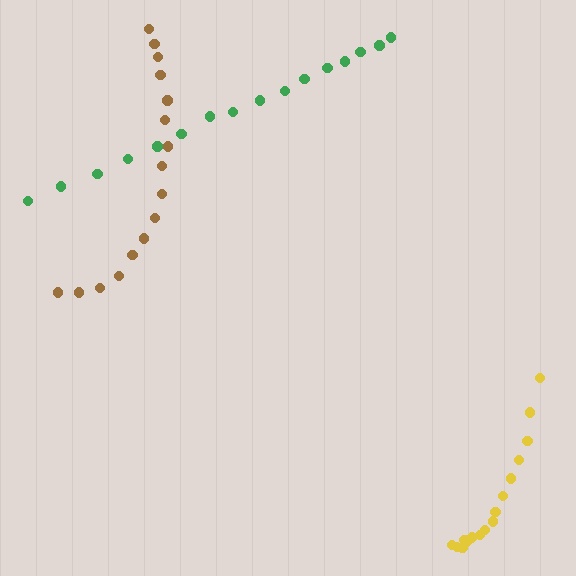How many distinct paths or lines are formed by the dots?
There are 3 distinct paths.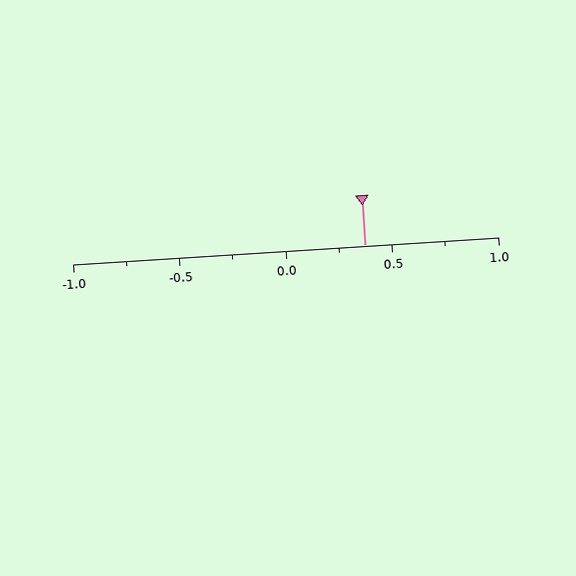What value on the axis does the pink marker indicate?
The marker indicates approximately 0.38.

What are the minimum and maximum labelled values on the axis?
The axis runs from -1.0 to 1.0.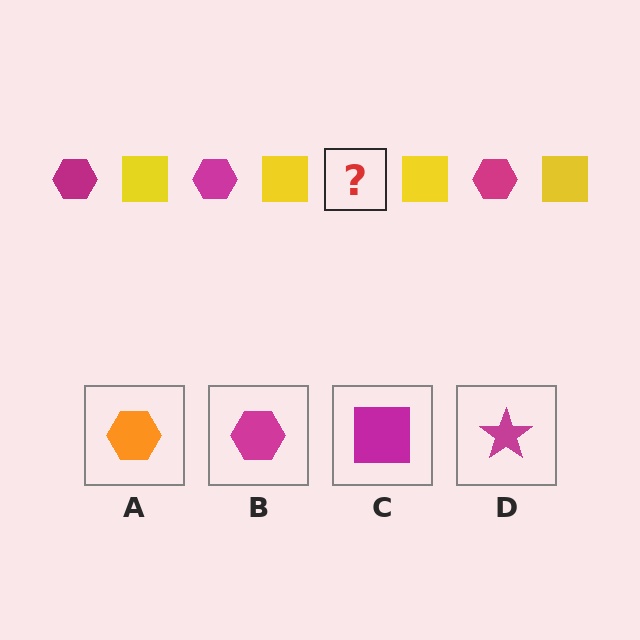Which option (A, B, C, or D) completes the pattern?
B.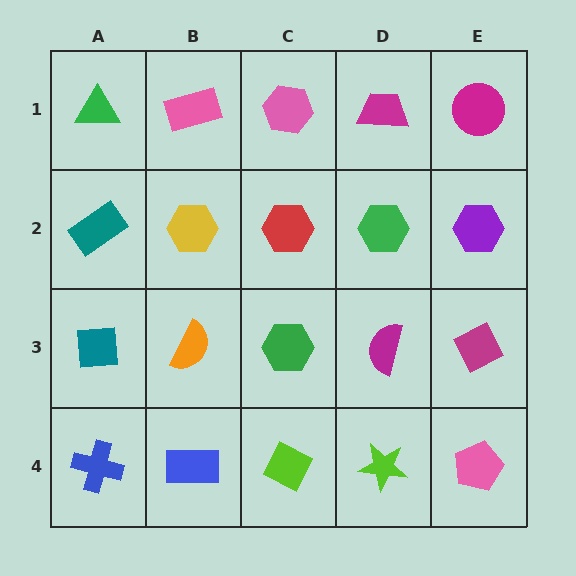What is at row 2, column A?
A teal rectangle.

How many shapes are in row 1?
5 shapes.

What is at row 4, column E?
A pink pentagon.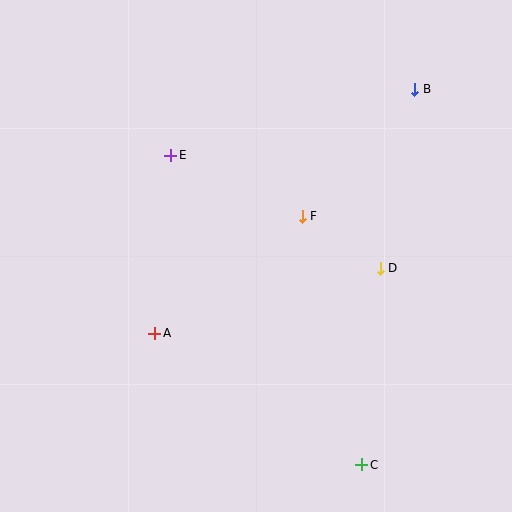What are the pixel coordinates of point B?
Point B is at (415, 89).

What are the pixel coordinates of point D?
Point D is at (380, 268).